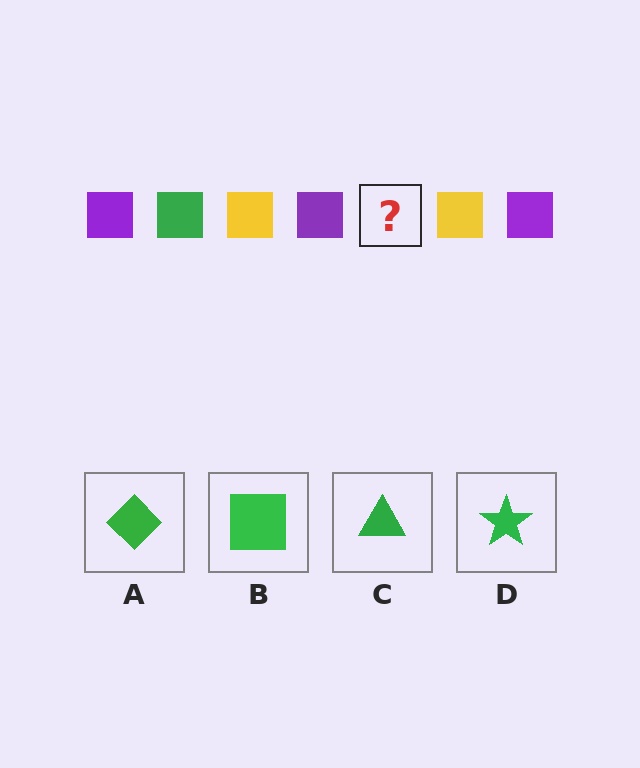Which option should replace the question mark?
Option B.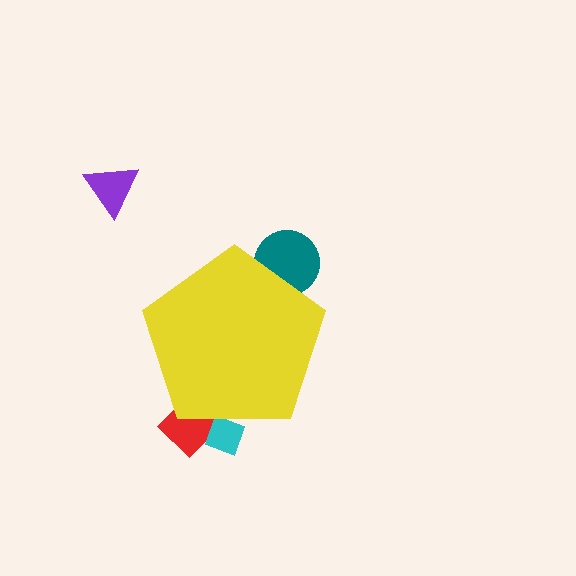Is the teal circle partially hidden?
Yes, the teal circle is partially hidden behind the yellow pentagon.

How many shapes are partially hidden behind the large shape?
3 shapes are partially hidden.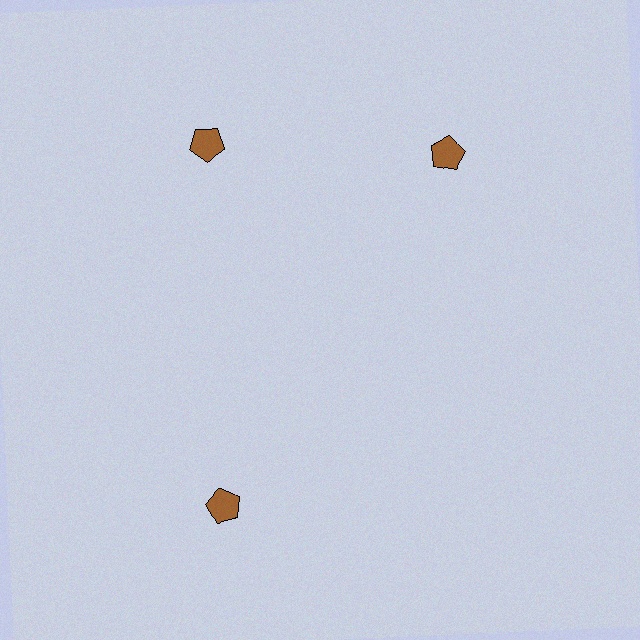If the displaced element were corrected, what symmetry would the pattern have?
It would have 3-fold rotational symmetry — the pattern would map onto itself every 120 degrees.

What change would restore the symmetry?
The symmetry would be restored by rotating it back into even spacing with its neighbors so that all 3 pentagons sit at equal angles and equal distance from the center.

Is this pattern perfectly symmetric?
No. The 3 brown pentagons are arranged in a ring, but one element near the 3 o'clock position is rotated out of alignment along the ring, breaking the 3-fold rotational symmetry.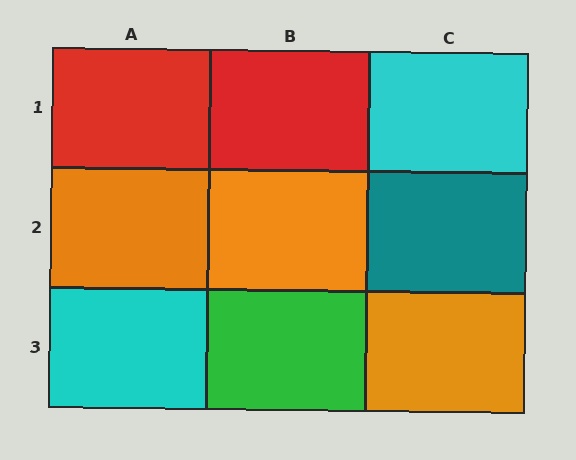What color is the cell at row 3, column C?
Orange.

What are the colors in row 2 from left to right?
Orange, orange, teal.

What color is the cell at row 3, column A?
Cyan.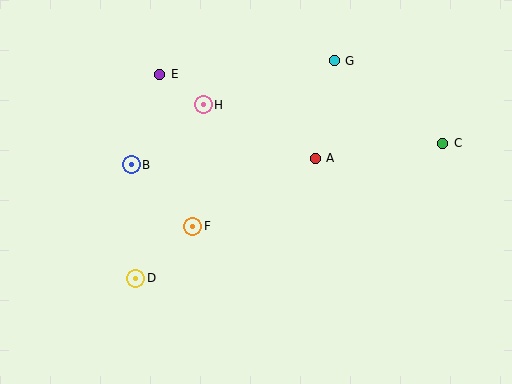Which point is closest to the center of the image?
Point A at (315, 158) is closest to the center.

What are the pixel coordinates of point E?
Point E is at (160, 74).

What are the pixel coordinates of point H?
Point H is at (203, 105).